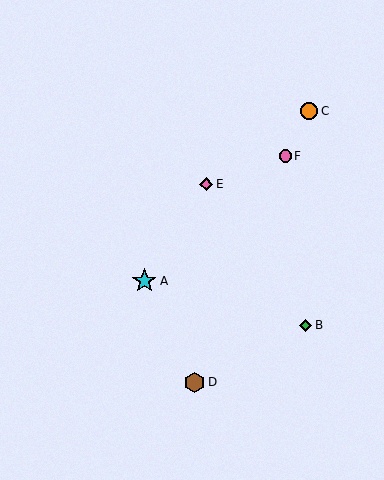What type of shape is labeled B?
Shape B is a green diamond.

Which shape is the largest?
The cyan star (labeled A) is the largest.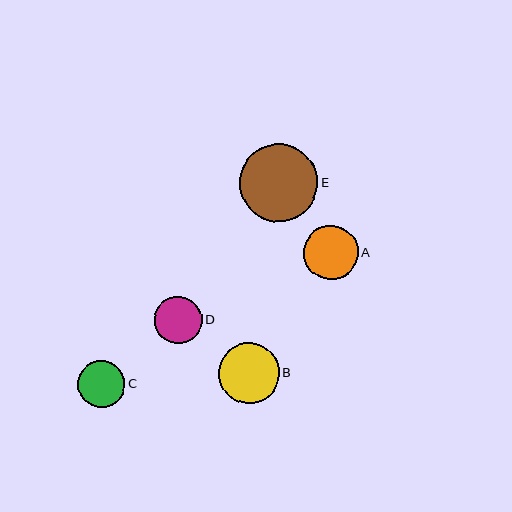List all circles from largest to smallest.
From largest to smallest: E, B, A, D, C.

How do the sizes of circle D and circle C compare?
Circle D and circle C are approximately the same size.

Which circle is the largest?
Circle E is the largest with a size of approximately 78 pixels.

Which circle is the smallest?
Circle C is the smallest with a size of approximately 47 pixels.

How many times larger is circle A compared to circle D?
Circle A is approximately 1.2 times the size of circle D.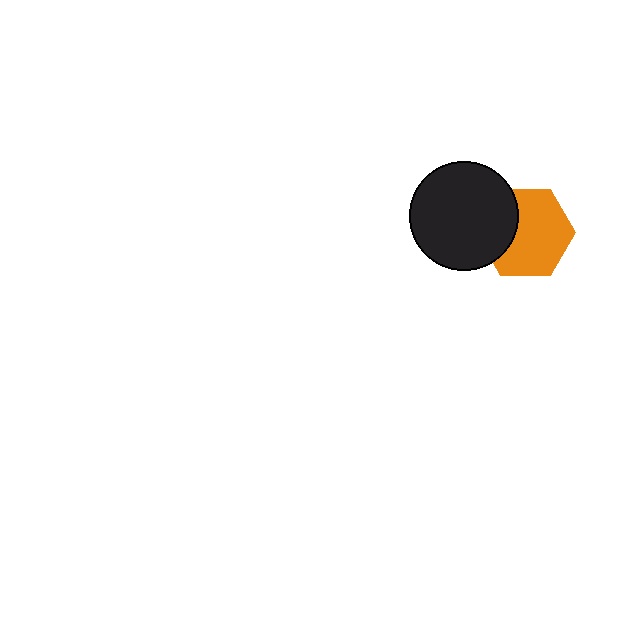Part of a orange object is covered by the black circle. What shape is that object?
It is a hexagon.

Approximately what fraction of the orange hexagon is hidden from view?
Roughly 31% of the orange hexagon is hidden behind the black circle.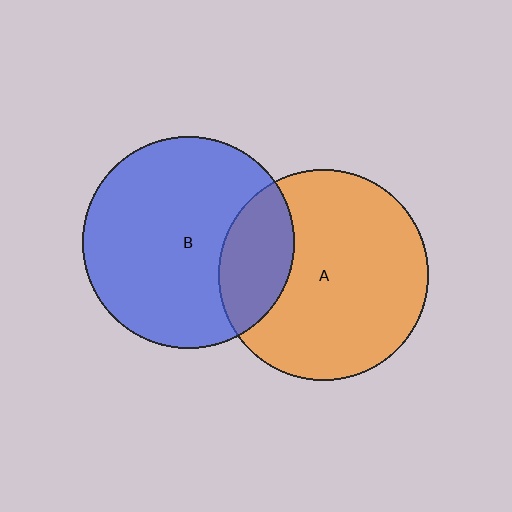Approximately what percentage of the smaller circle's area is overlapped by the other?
Approximately 25%.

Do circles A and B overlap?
Yes.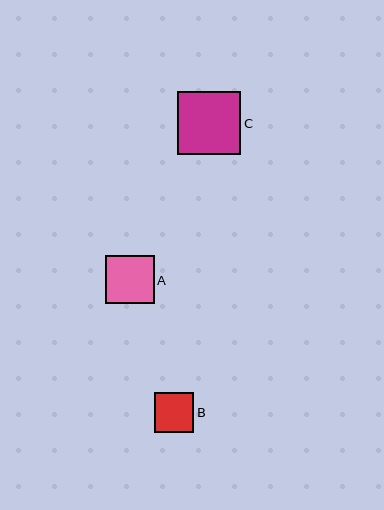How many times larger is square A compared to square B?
Square A is approximately 1.2 times the size of square B.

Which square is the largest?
Square C is the largest with a size of approximately 63 pixels.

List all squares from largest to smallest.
From largest to smallest: C, A, B.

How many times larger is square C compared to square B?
Square C is approximately 1.6 times the size of square B.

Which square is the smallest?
Square B is the smallest with a size of approximately 39 pixels.